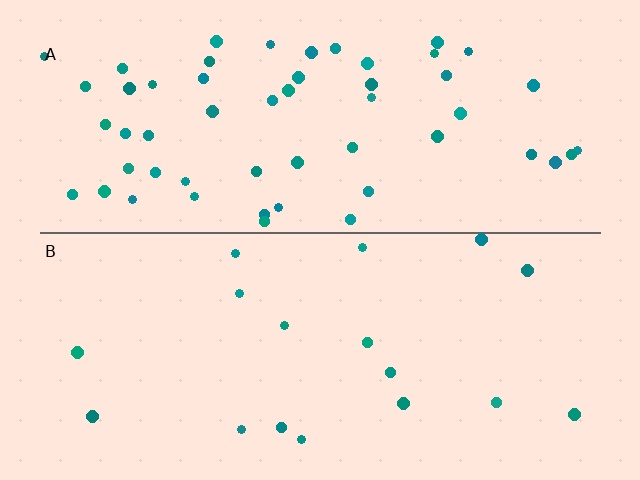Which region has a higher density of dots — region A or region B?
A (the top).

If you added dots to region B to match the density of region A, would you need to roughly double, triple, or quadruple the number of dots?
Approximately triple.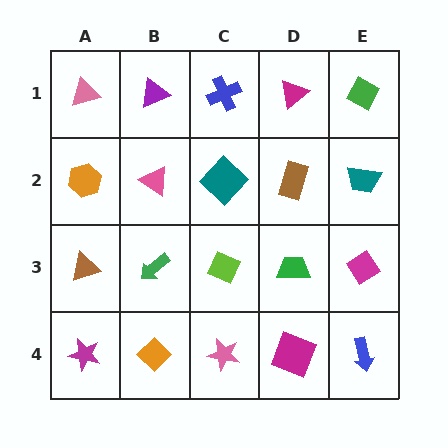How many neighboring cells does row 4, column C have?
3.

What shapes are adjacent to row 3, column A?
An orange hexagon (row 2, column A), a magenta star (row 4, column A), a green arrow (row 3, column B).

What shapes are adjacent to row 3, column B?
A pink triangle (row 2, column B), an orange diamond (row 4, column B), a brown triangle (row 3, column A), a lime diamond (row 3, column C).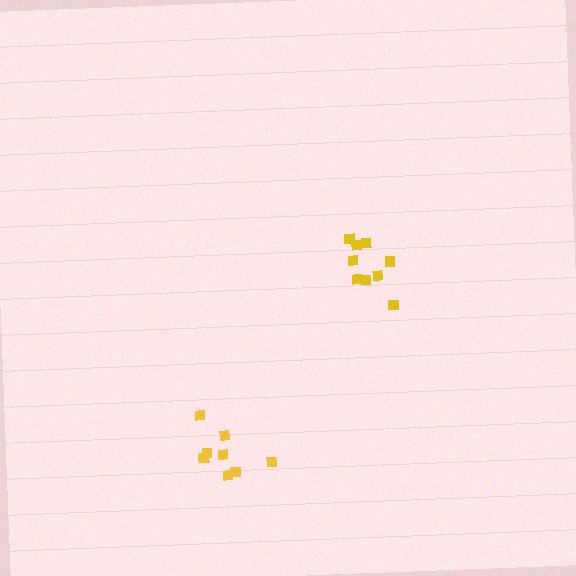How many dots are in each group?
Group 1: 8 dots, Group 2: 9 dots (17 total).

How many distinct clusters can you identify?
There are 2 distinct clusters.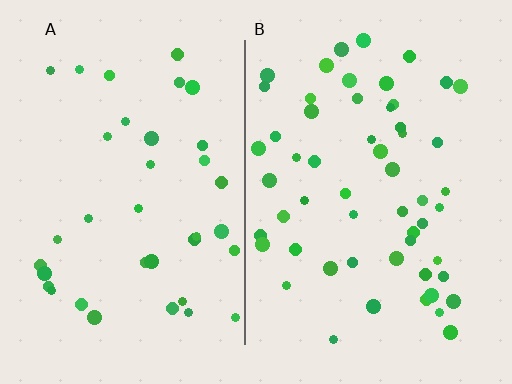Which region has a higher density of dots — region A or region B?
B (the right).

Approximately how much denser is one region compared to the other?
Approximately 1.5× — region B over region A.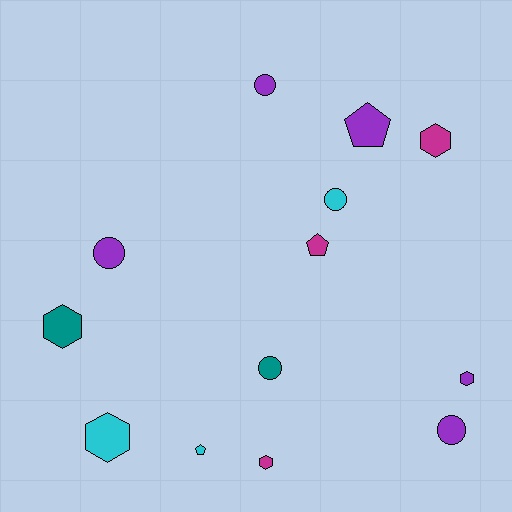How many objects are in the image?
There are 13 objects.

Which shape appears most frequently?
Circle, with 5 objects.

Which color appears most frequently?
Purple, with 5 objects.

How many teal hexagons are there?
There is 1 teal hexagon.